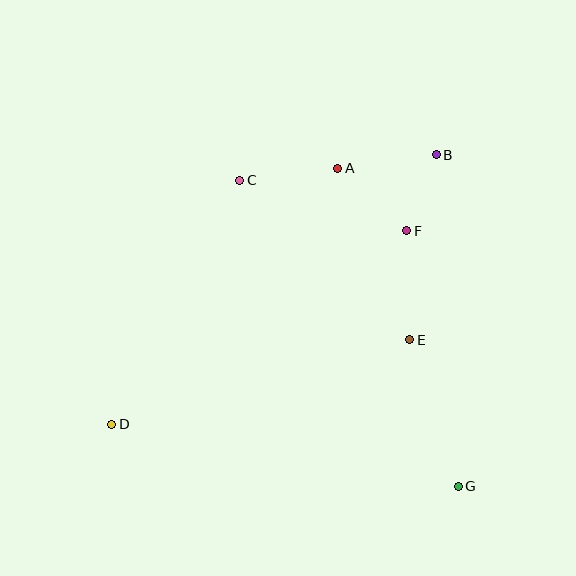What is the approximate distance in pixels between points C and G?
The distance between C and G is approximately 376 pixels.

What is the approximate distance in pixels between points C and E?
The distance between C and E is approximately 233 pixels.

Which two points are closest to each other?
Points B and F are closest to each other.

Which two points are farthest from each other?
Points B and D are farthest from each other.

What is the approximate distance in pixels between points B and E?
The distance between B and E is approximately 187 pixels.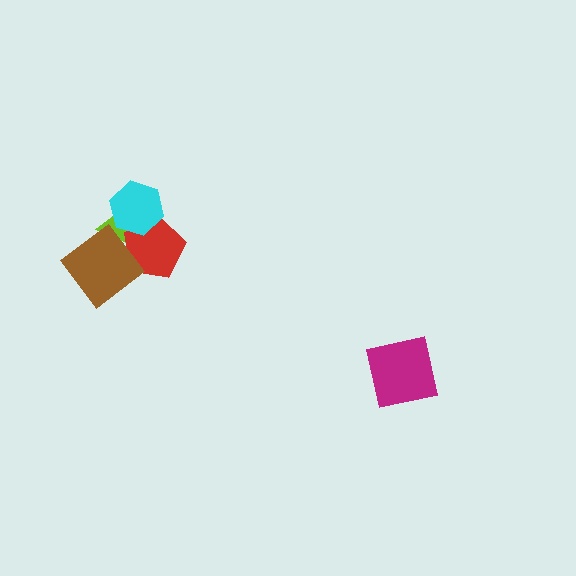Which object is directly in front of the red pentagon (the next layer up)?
The cyan hexagon is directly in front of the red pentagon.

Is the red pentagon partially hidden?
Yes, it is partially covered by another shape.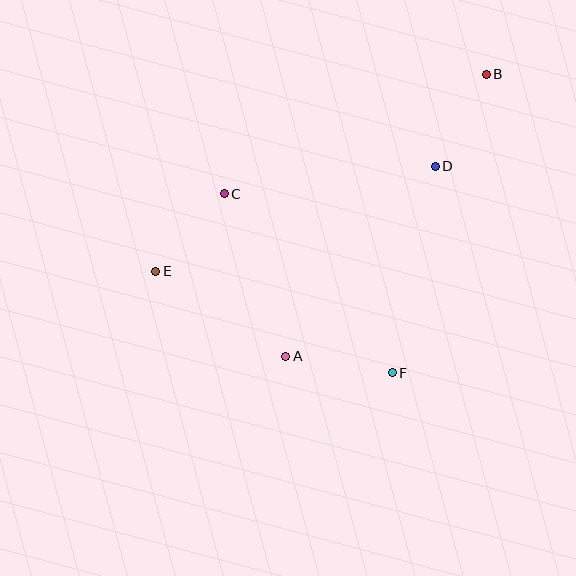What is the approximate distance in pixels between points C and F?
The distance between C and F is approximately 245 pixels.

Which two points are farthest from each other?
Points B and E are farthest from each other.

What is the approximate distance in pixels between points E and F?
The distance between E and F is approximately 257 pixels.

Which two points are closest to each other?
Points C and E are closest to each other.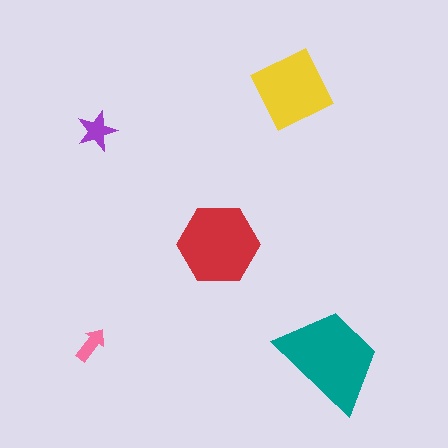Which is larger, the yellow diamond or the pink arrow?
The yellow diamond.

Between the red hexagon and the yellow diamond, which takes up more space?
The red hexagon.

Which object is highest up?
The yellow diamond is topmost.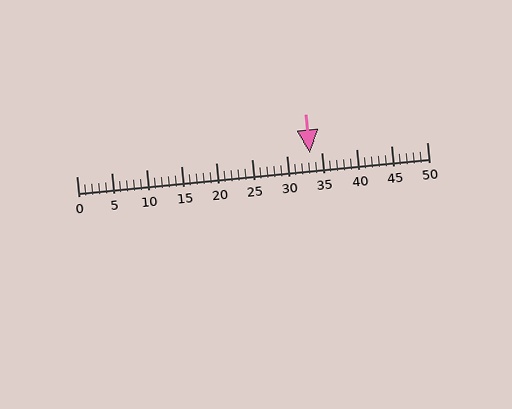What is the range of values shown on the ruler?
The ruler shows values from 0 to 50.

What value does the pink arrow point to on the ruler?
The pink arrow points to approximately 33.